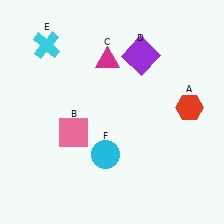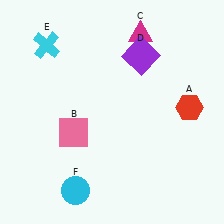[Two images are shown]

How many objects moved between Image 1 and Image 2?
2 objects moved between the two images.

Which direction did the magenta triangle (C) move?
The magenta triangle (C) moved right.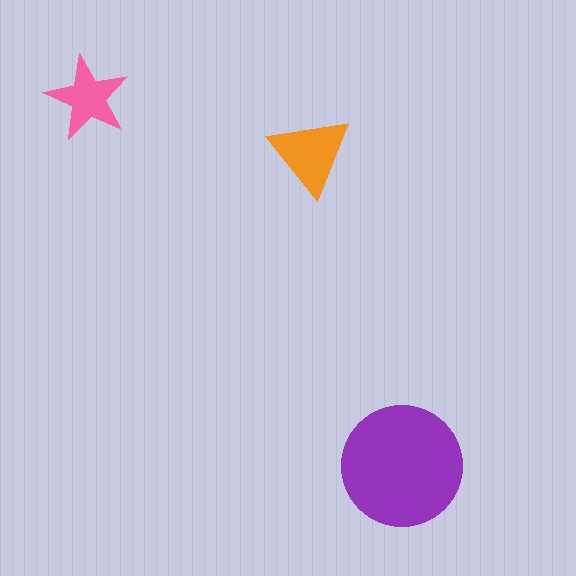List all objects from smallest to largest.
The pink star, the orange triangle, the purple circle.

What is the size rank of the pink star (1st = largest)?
3rd.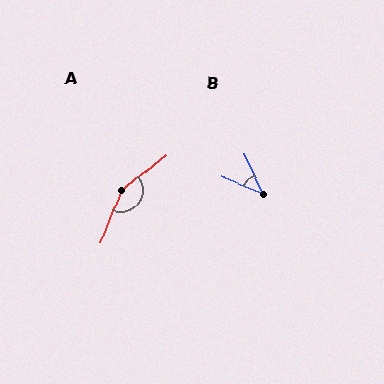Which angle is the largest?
A, at approximately 149 degrees.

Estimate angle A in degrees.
Approximately 149 degrees.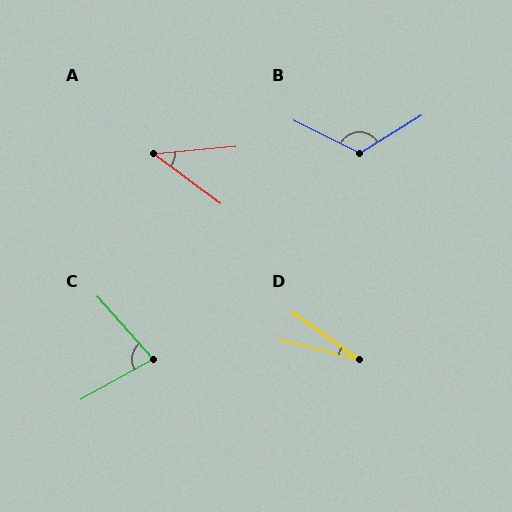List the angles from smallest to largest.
D (21°), A (42°), C (78°), B (122°).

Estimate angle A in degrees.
Approximately 42 degrees.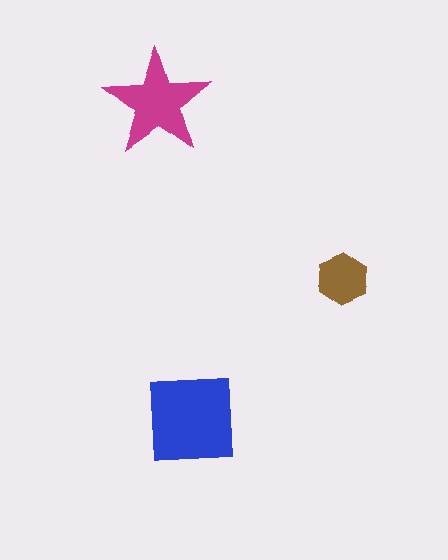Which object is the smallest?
The brown hexagon.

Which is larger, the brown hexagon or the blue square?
The blue square.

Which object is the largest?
The blue square.